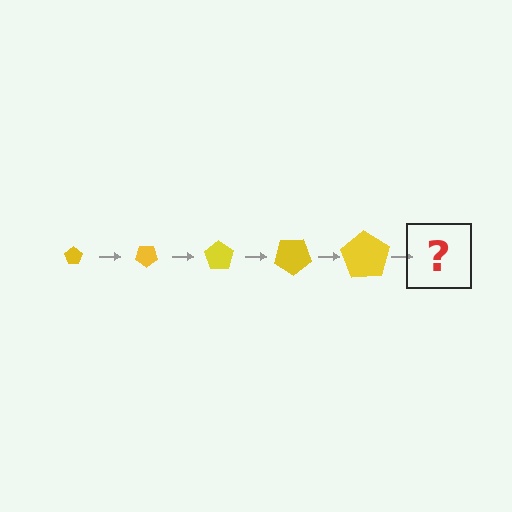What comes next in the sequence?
The next element should be a pentagon, larger than the previous one and rotated 175 degrees from the start.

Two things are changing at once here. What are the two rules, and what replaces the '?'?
The two rules are that the pentagon grows larger each step and it rotates 35 degrees each step. The '?' should be a pentagon, larger than the previous one and rotated 175 degrees from the start.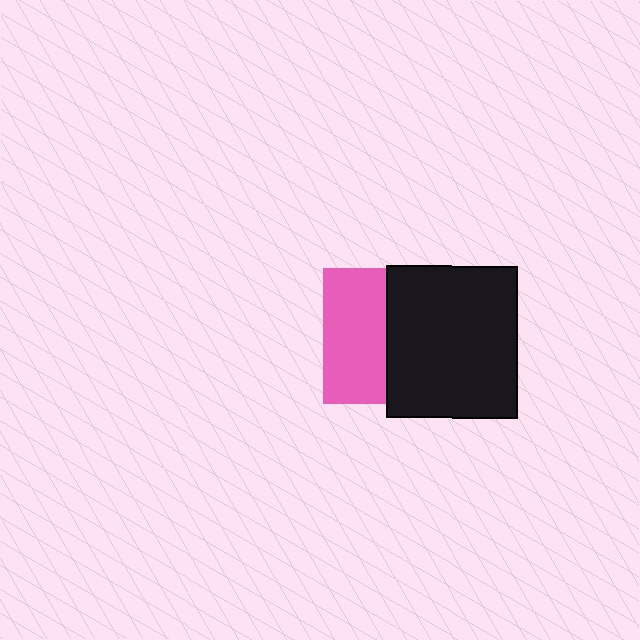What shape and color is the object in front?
The object in front is a black rectangle.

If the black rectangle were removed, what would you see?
You would see the complete pink square.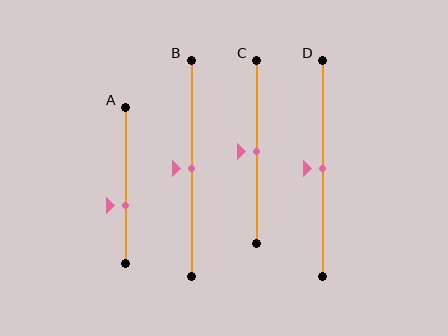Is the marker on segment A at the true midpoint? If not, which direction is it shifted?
No, the marker on segment A is shifted downward by about 12% of the segment length.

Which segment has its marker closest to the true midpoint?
Segment B has its marker closest to the true midpoint.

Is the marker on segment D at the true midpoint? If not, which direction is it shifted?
Yes, the marker on segment D is at the true midpoint.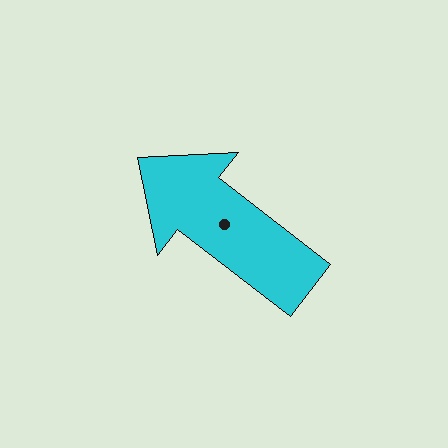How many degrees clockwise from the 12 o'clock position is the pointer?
Approximately 308 degrees.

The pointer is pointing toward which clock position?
Roughly 10 o'clock.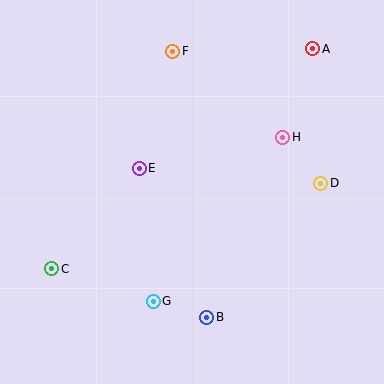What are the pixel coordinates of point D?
Point D is at (321, 183).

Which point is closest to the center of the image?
Point E at (139, 168) is closest to the center.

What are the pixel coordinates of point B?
Point B is at (207, 318).